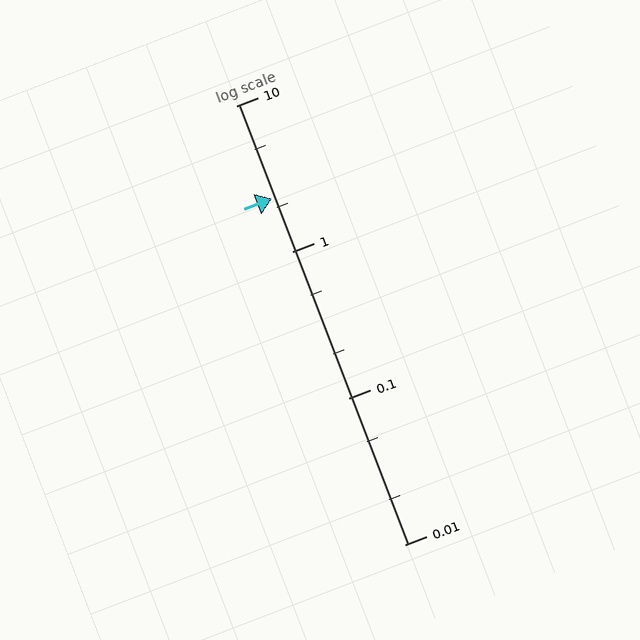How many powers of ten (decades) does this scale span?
The scale spans 3 decades, from 0.01 to 10.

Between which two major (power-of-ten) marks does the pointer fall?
The pointer is between 1 and 10.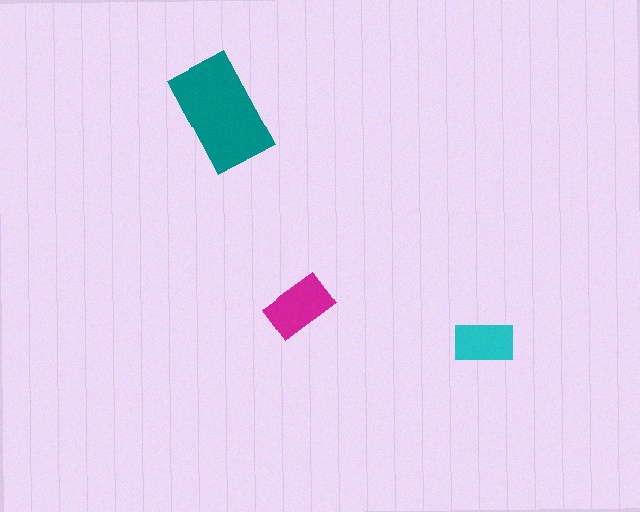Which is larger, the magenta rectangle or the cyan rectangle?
The magenta one.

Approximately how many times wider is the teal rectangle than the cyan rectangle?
About 2 times wider.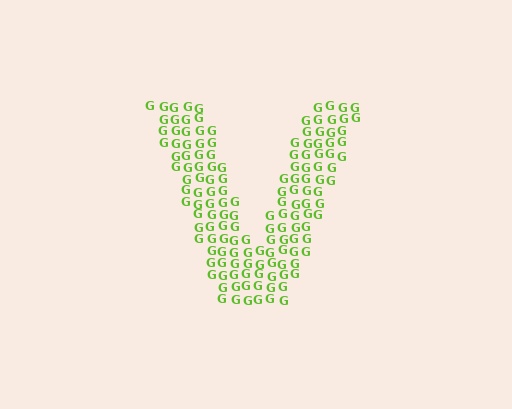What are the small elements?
The small elements are letter G's.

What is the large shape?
The large shape is the letter V.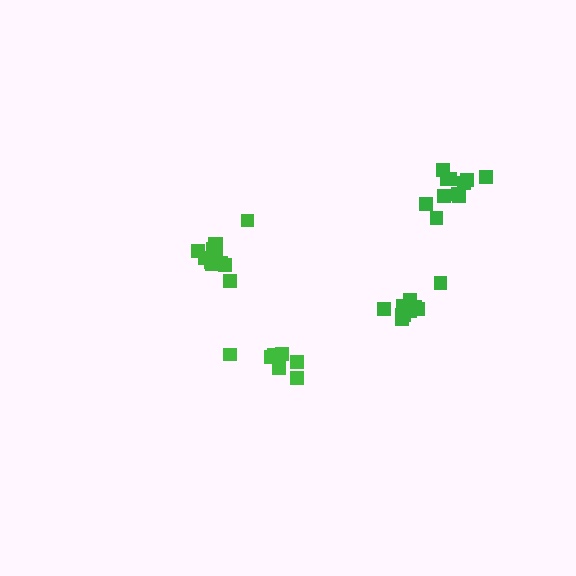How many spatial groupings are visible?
There are 4 spatial groupings.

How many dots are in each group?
Group 1: 7 dots, Group 2: 10 dots, Group 3: 12 dots, Group 4: 11 dots (40 total).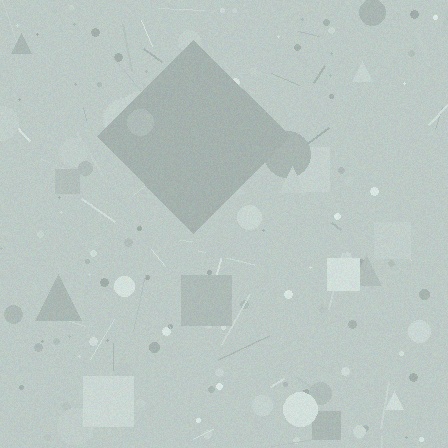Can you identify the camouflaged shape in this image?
The camouflaged shape is a diamond.